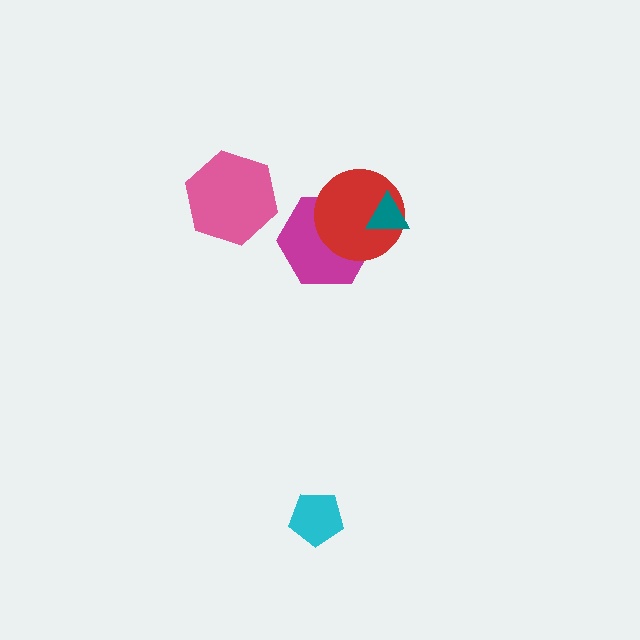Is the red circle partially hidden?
Yes, it is partially covered by another shape.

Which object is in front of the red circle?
The teal triangle is in front of the red circle.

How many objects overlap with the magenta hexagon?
2 objects overlap with the magenta hexagon.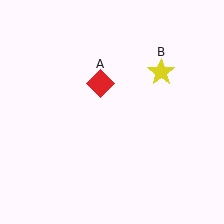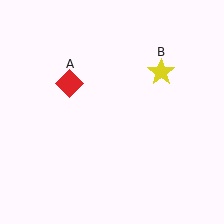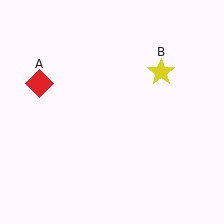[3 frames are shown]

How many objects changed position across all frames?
1 object changed position: red diamond (object A).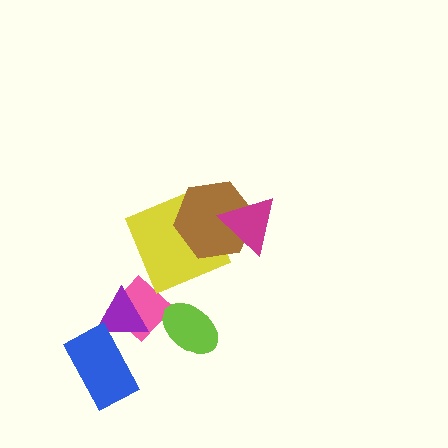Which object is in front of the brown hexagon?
The magenta triangle is in front of the brown hexagon.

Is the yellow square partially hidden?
Yes, it is partially covered by another shape.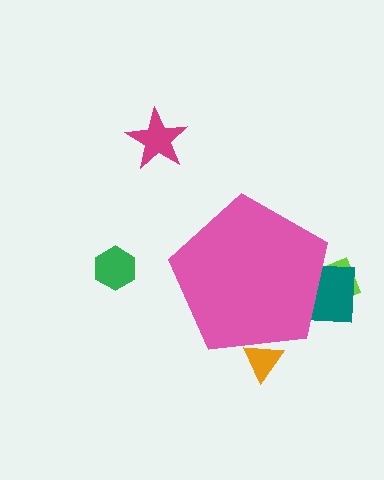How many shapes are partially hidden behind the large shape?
3 shapes are partially hidden.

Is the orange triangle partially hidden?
Yes, the orange triangle is partially hidden behind the pink pentagon.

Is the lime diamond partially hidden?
Yes, the lime diamond is partially hidden behind the pink pentagon.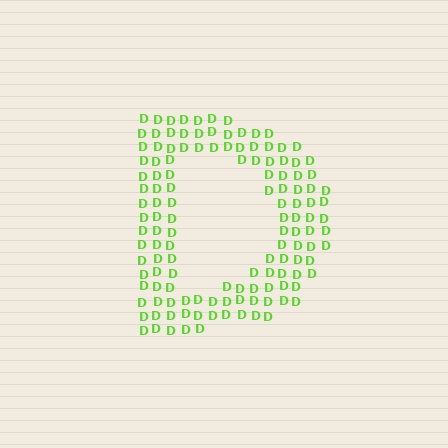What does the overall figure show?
The overall figure shows the letter D.